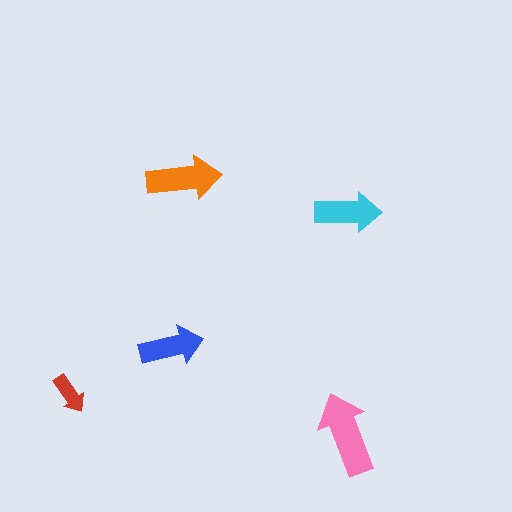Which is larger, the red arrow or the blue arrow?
The blue one.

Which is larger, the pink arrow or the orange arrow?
The pink one.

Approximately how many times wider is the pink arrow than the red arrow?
About 2 times wider.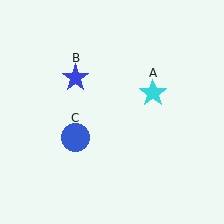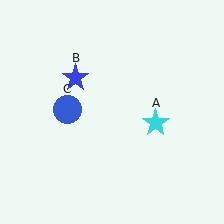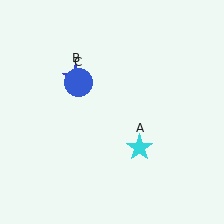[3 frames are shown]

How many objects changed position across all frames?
2 objects changed position: cyan star (object A), blue circle (object C).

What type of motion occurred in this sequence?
The cyan star (object A), blue circle (object C) rotated clockwise around the center of the scene.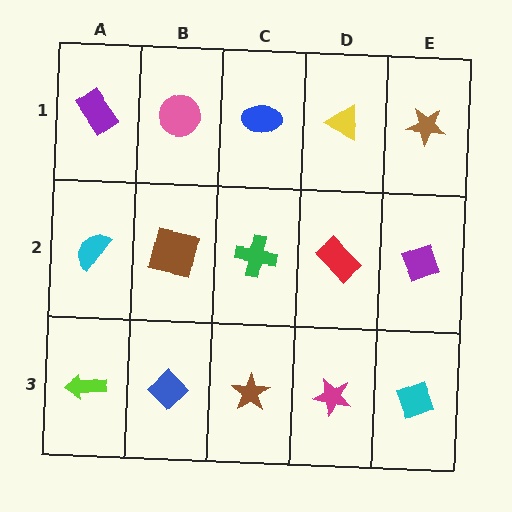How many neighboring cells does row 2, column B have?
4.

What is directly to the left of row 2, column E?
A red rectangle.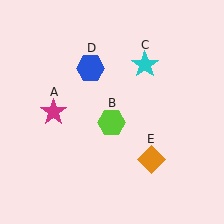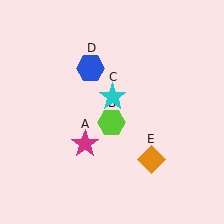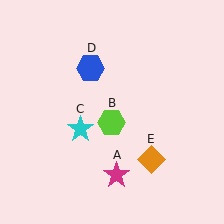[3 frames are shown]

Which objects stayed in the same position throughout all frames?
Lime hexagon (object B) and blue hexagon (object D) and orange diamond (object E) remained stationary.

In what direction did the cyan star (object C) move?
The cyan star (object C) moved down and to the left.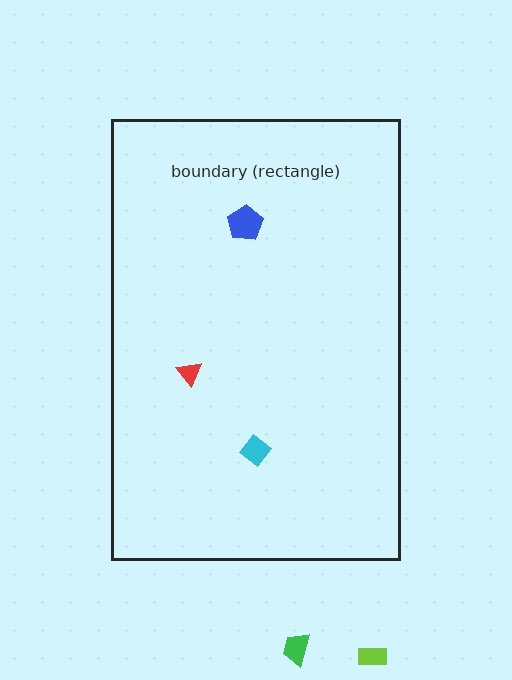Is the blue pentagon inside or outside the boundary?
Inside.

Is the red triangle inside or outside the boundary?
Inside.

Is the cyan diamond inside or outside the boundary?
Inside.